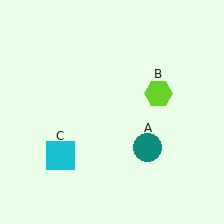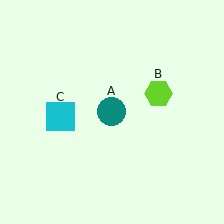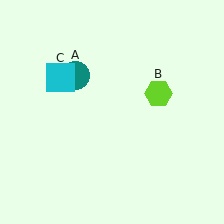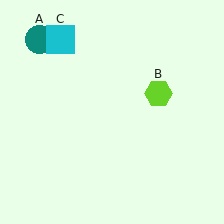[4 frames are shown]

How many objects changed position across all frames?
2 objects changed position: teal circle (object A), cyan square (object C).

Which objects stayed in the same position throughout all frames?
Lime hexagon (object B) remained stationary.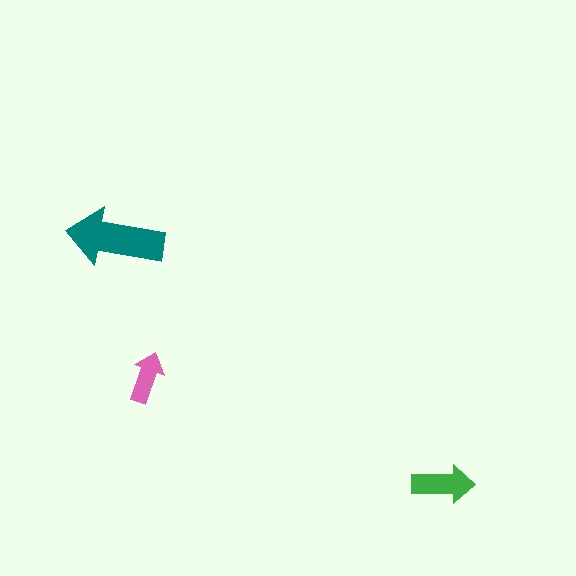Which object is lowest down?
The green arrow is bottommost.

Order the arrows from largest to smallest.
the teal one, the green one, the pink one.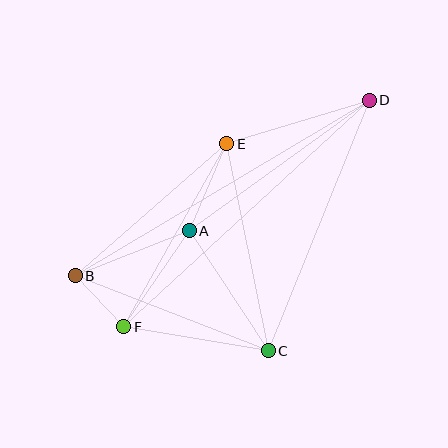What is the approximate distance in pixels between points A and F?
The distance between A and F is approximately 116 pixels.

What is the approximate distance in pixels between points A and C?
The distance between A and C is approximately 144 pixels.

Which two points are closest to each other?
Points B and F are closest to each other.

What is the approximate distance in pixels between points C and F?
The distance between C and F is approximately 147 pixels.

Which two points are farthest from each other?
Points B and D are farthest from each other.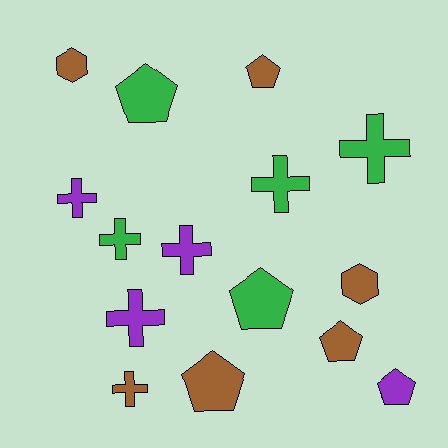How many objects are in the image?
There are 15 objects.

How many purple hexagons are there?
There are no purple hexagons.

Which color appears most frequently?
Brown, with 6 objects.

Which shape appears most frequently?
Cross, with 7 objects.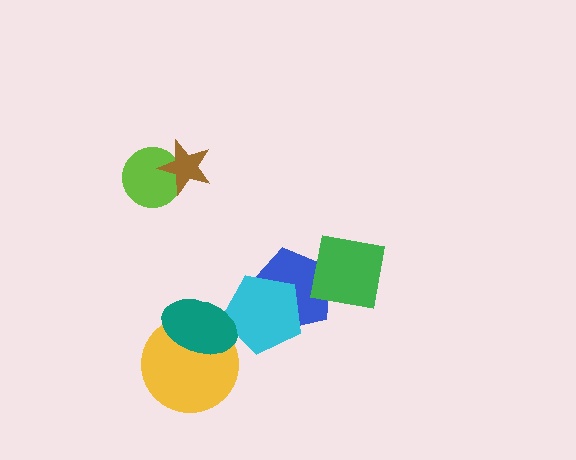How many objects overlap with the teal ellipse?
2 objects overlap with the teal ellipse.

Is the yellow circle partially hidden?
Yes, it is partially covered by another shape.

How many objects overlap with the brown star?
1 object overlaps with the brown star.